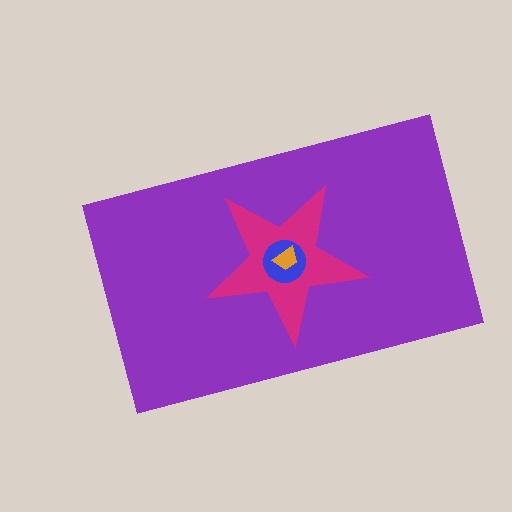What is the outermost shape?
The purple rectangle.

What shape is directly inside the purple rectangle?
The magenta star.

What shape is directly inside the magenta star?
The blue circle.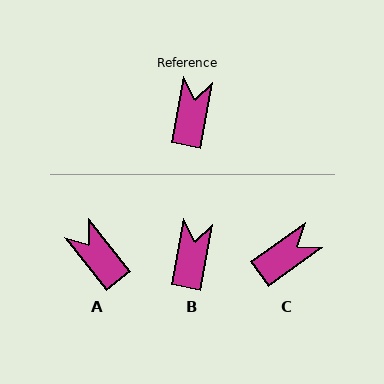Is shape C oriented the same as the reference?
No, it is off by about 44 degrees.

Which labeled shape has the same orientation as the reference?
B.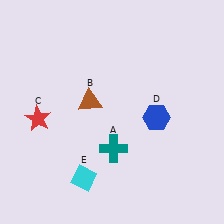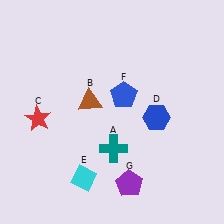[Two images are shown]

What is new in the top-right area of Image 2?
A blue pentagon (F) was added in the top-right area of Image 2.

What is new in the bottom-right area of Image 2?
A purple pentagon (G) was added in the bottom-right area of Image 2.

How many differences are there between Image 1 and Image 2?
There are 2 differences between the two images.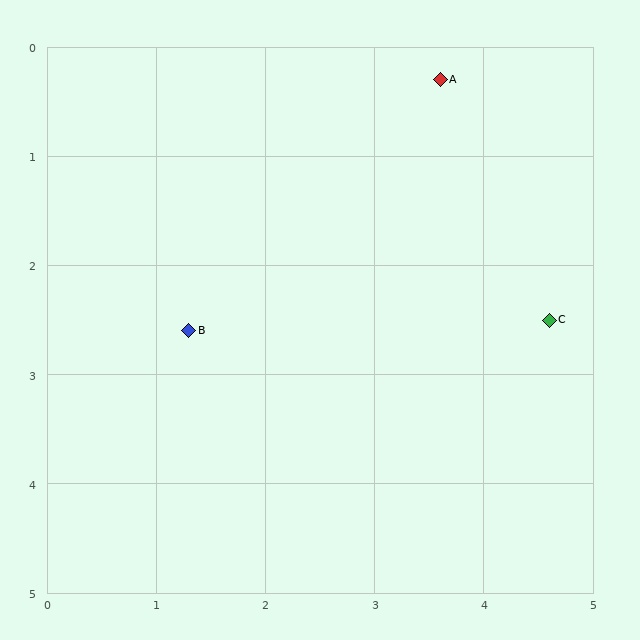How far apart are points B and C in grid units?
Points B and C are about 3.3 grid units apart.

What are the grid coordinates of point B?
Point B is at approximately (1.3, 2.6).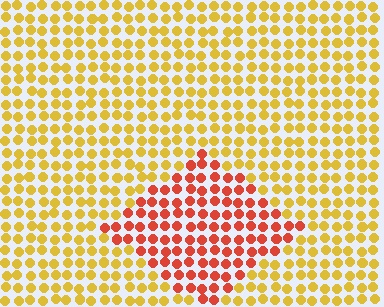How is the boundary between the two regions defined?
The boundary is defined purely by a slight shift in hue (about 43 degrees). Spacing, size, and orientation are identical on both sides.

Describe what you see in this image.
The image is filled with small yellow elements in a uniform arrangement. A diamond-shaped region is visible where the elements are tinted to a slightly different hue, forming a subtle color boundary.